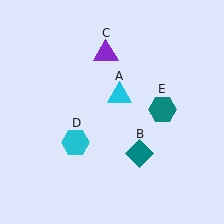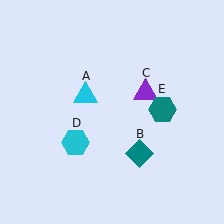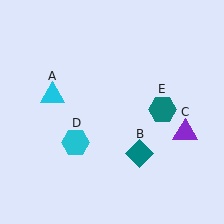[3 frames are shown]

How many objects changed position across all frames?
2 objects changed position: cyan triangle (object A), purple triangle (object C).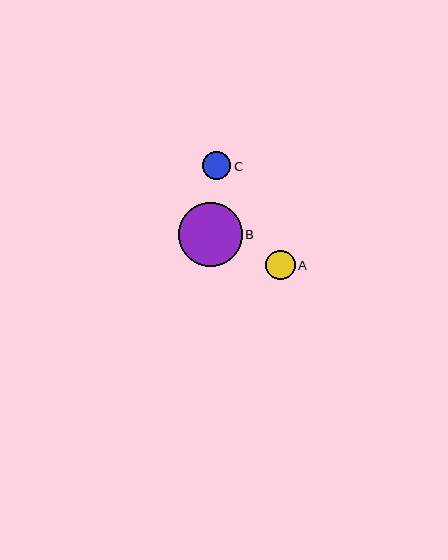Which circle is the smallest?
Circle C is the smallest with a size of approximately 28 pixels.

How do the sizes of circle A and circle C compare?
Circle A and circle C are approximately the same size.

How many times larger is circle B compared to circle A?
Circle B is approximately 2.2 times the size of circle A.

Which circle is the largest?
Circle B is the largest with a size of approximately 64 pixels.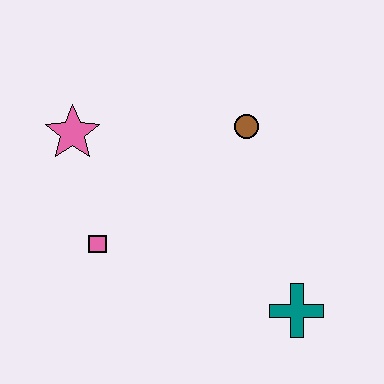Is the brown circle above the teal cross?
Yes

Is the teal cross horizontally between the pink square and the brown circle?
No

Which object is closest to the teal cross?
The brown circle is closest to the teal cross.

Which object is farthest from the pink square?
The teal cross is farthest from the pink square.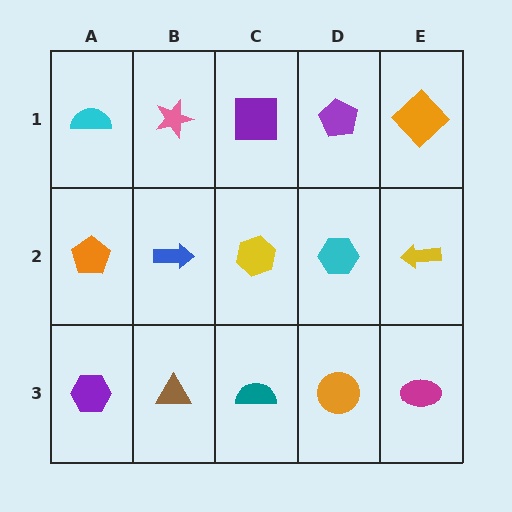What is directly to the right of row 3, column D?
A magenta ellipse.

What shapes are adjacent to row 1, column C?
A yellow hexagon (row 2, column C), a pink star (row 1, column B), a purple pentagon (row 1, column D).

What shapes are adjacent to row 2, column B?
A pink star (row 1, column B), a brown triangle (row 3, column B), an orange pentagon (row 2, column A), a yellow hexagon (row 2, column C).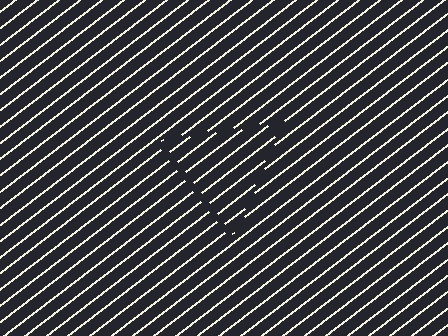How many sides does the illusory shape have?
3 sides — the line-ends trace a triangle.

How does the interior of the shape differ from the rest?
The interior of the shape contains the same grating, shifted by half a period — the contour is defined by the phase discontinuity where line-ends from the inner and outer gratings abut.